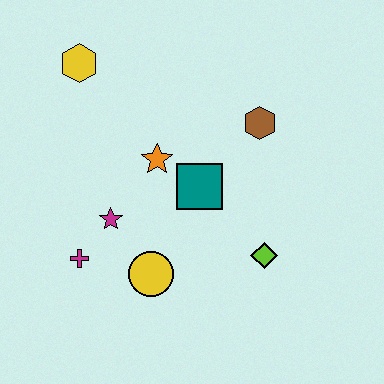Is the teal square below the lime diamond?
No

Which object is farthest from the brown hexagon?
The magenta cross is farthest from the brown hexagon.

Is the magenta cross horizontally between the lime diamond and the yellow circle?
No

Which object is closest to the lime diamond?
The teal square is closest to the lime diamond.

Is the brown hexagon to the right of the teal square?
Yes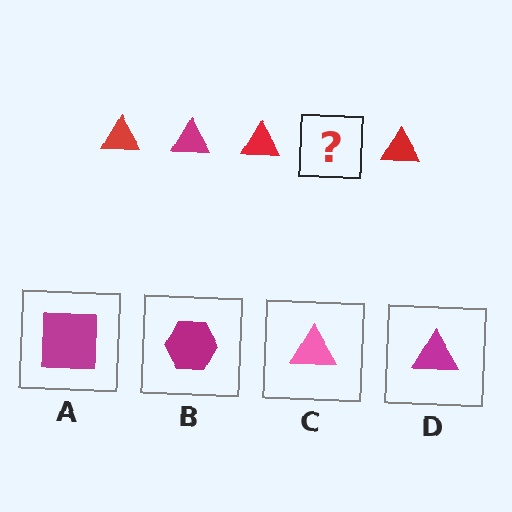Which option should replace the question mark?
Option D.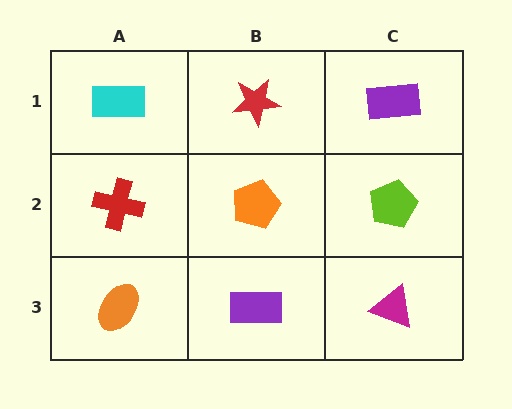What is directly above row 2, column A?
A cyan rectangle.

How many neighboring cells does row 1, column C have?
2.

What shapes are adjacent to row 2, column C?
A purple rectangle (row 1, column C), a magenta triangle (row 3, column C), an orange pentagon (row 2, column B).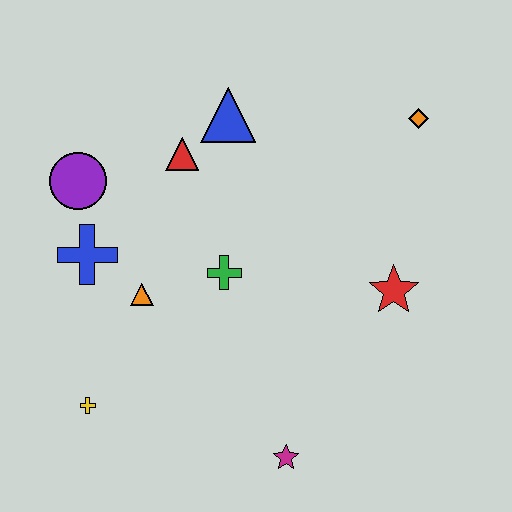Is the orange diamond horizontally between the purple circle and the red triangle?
No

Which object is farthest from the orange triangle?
The orange diamond is farthest from the orange triangle.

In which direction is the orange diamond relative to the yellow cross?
The orange diamond is to the right of the yellow cross.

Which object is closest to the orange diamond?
The red star is closest to the orange diamond.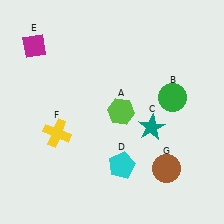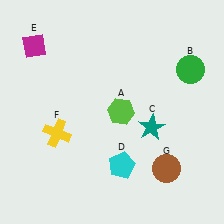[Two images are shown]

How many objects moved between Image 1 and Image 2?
1 object moved between the two images.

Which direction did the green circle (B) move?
The green circle (B) moved up.